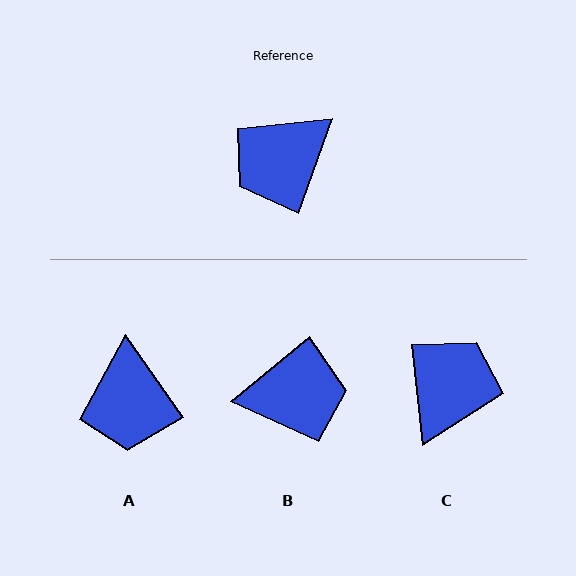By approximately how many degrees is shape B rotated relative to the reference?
Approximately 149 degrees counter-clockwise.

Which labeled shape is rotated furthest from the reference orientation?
C, about 154 degrees away.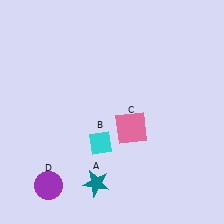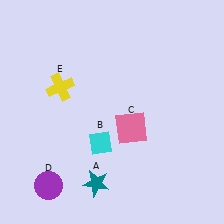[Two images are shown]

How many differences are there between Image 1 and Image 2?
There is 1 difference between the two images.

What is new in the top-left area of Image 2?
A yellow cross (E) was added in the top-left area of Image 2.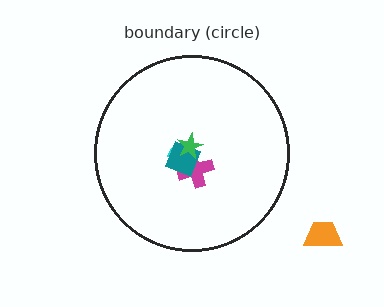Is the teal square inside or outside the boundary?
Inside.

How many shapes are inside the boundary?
4 inside, 1 outside.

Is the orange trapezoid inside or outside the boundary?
Outside.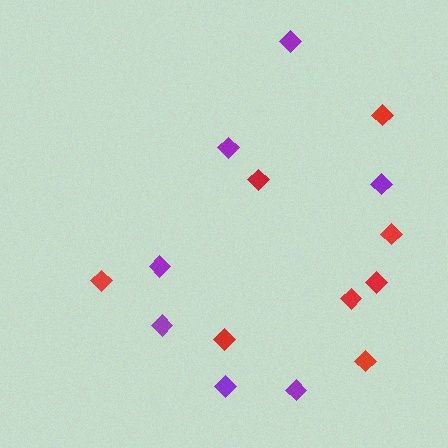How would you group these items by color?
There are 2 groups: one group of red diamonds (8) and one group of purple diamonds (7).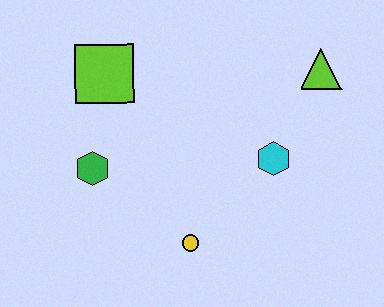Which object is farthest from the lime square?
The lime triangle is farthest from the lime square.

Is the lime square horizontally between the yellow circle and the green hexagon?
Yes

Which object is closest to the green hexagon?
The lime square is closest to the green hexagon.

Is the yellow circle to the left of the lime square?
No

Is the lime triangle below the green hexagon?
No